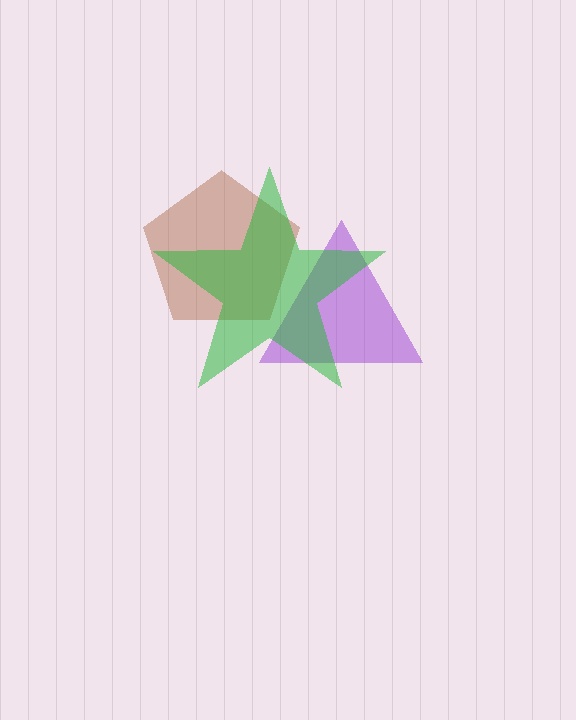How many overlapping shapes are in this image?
There are 3 overlapping shapes in the image.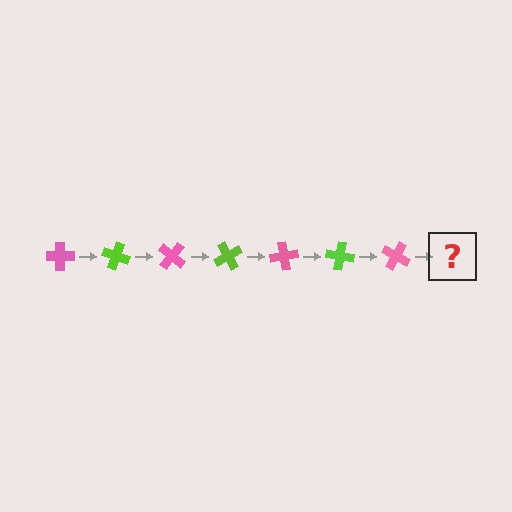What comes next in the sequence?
The next element should be a lime cross, rotated 140 degrees from the start.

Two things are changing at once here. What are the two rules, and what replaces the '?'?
The two rules are that it rotates 20 degrees each step and the color cycles through pink and lime. The '?' should be a lime cross, rotated 140 degrees from the start.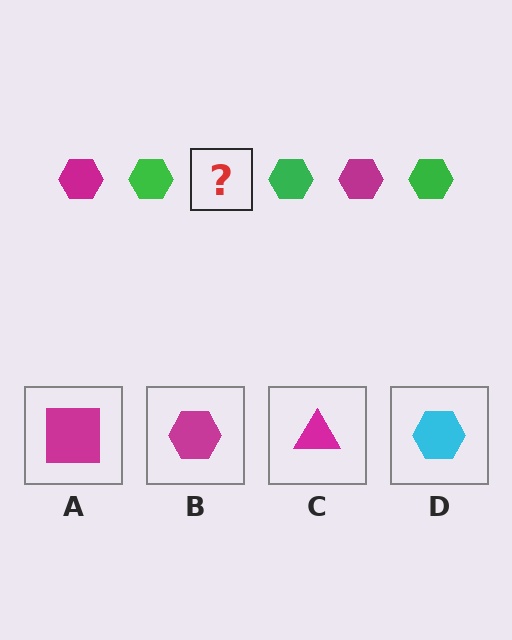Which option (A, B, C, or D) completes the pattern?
B.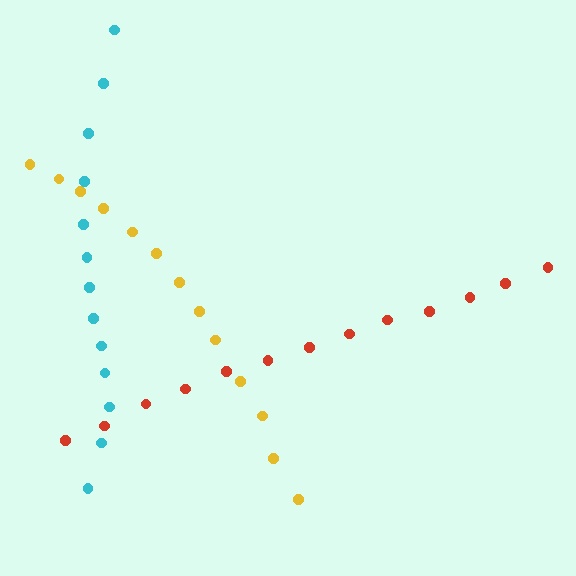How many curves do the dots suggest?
There are 3 distinct paths.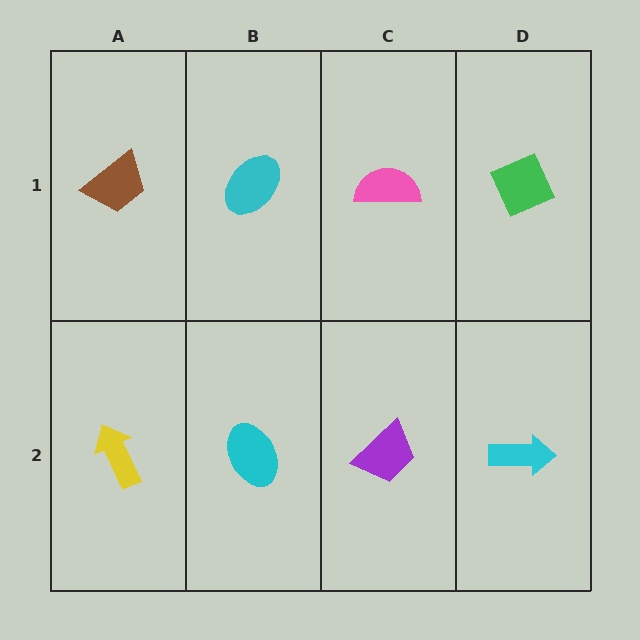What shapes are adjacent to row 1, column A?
A yellow arrow (row 2, column A), a cyan ellipse (row 1, column B).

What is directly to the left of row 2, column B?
A yellow arrow.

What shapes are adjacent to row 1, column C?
A purple trapezoid (row 2, column C), a cyan ellipse (row 1, column B), a green diamond (row 1, column D).